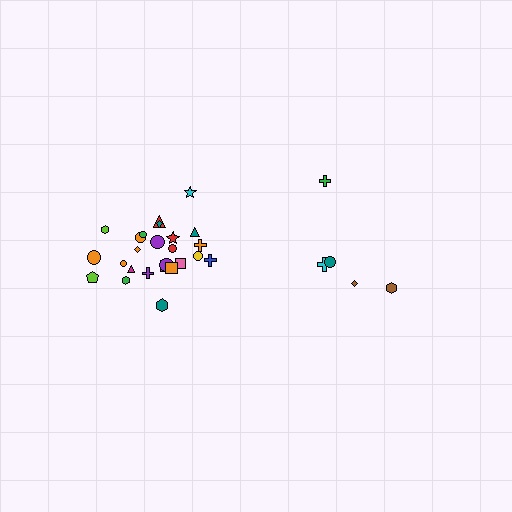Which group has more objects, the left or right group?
The left group.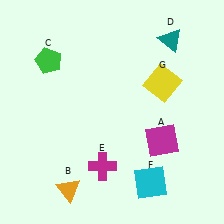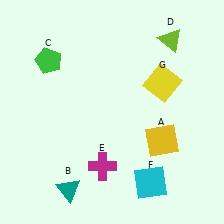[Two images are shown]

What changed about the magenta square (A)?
In Image 1, A is magenta. In Image 2, it changed to yellow.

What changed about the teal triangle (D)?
In Image 1, D is teal. In Image 2, it changed to lime.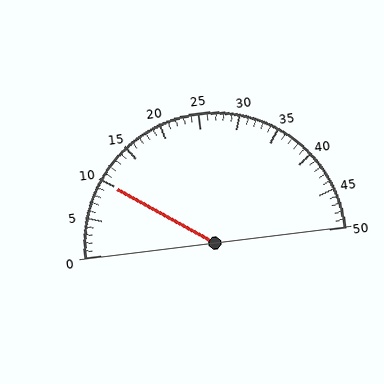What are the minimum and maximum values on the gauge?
The gauge ranges from 0 to 50.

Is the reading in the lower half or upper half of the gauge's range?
The reading is in the lower half of the range (0 to 50).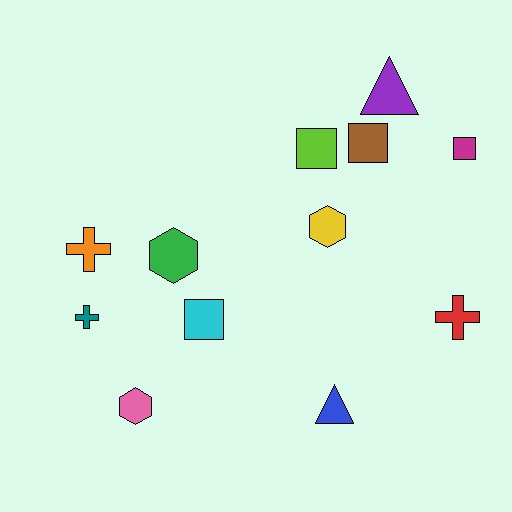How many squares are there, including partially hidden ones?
There are 4 squares.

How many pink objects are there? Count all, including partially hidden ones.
There is 1 pink object.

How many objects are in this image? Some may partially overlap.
There are 12 objects.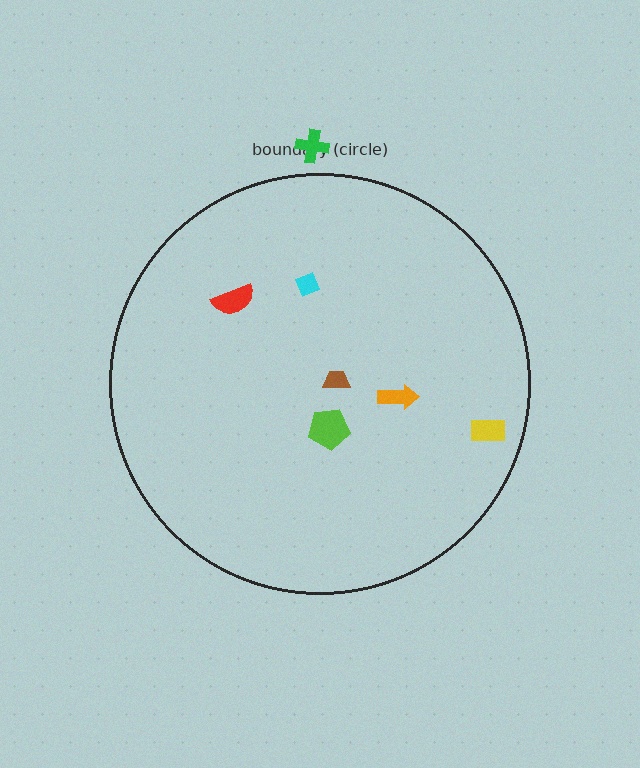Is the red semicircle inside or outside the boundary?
Inside.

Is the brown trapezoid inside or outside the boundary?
Inside.